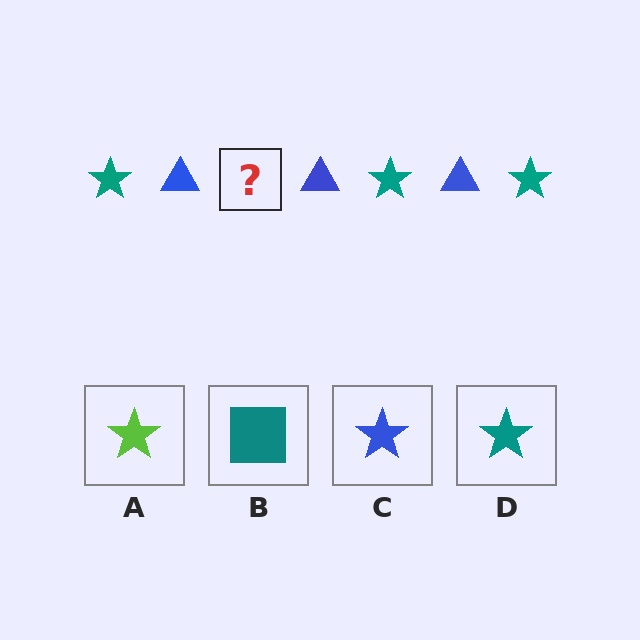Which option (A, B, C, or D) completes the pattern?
D.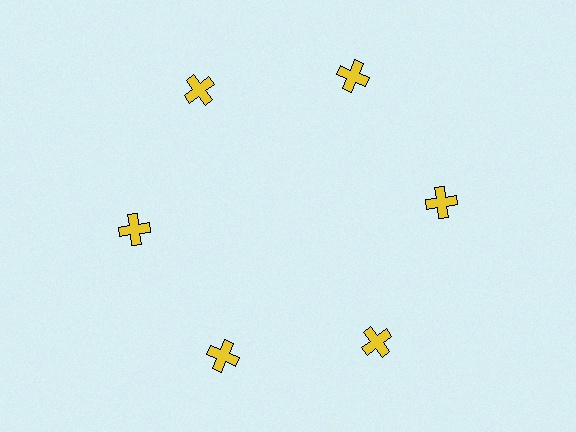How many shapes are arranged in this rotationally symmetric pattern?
There are 6 shapes, arranged in 6 groups of 1.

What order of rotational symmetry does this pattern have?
This pattern has 6-fold rotational symmetry.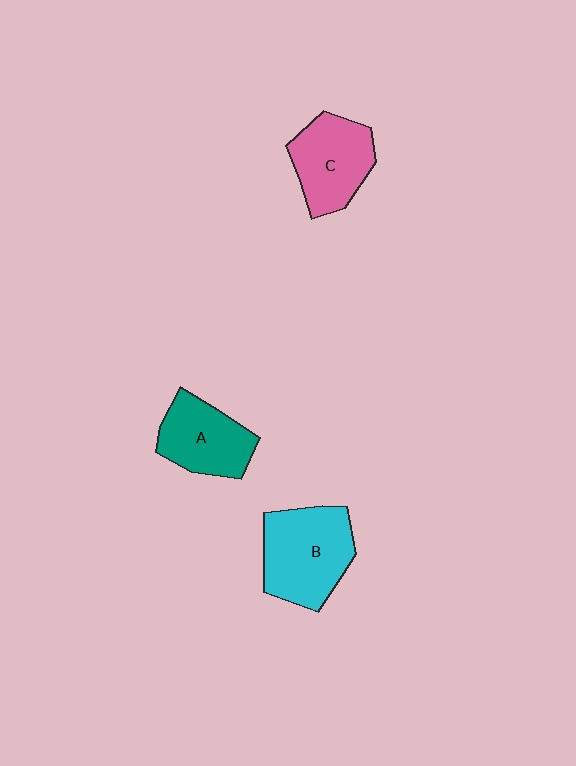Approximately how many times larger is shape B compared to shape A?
Approximately 1.3 times.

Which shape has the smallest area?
Shape A (teal).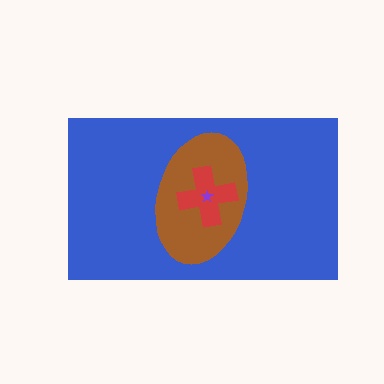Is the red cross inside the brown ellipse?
Yes.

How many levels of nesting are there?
4.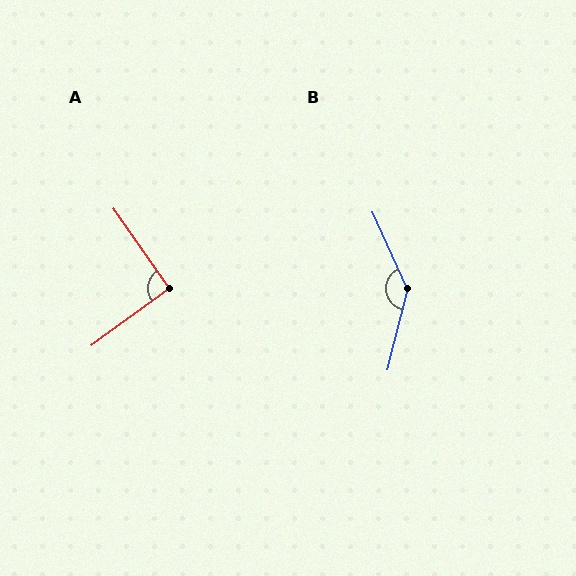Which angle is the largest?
B, at approximately 142 degrees.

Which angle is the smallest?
A, at approximately 91 degrees.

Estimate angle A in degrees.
Approximately 91 degrees.